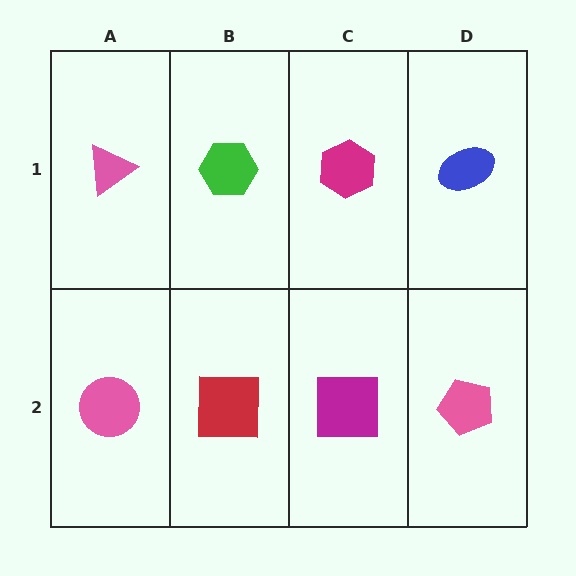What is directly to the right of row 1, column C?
A blue ellipse.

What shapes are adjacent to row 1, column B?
A red square (row 2, column B), a pink triangle (row 1, column A), a magenta hexagon (row 1, column C).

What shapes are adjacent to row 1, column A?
A pink circle (row 2, column A), a green hexagon (row 1, column B).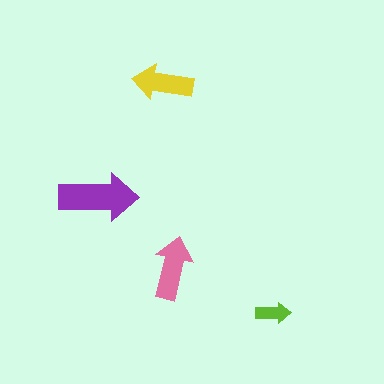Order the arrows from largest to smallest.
the purple one, the pink one, the yellow one, the lime one.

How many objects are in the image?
There are 4 objects in the image.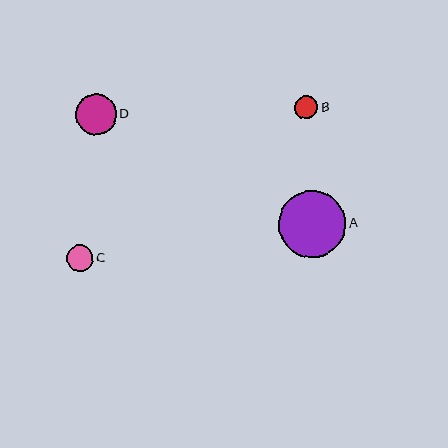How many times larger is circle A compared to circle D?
Circle A is approximately 1.6 times the size of circle D.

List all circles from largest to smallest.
From largest to smallest: A, D, C, B.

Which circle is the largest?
Circle A is the largest with a size of approximately 67 pixels.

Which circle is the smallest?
Circle B is the smallest with a size of approximately 23 pixels.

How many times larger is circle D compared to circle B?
Circle D is approximately 1.8 times the size of circle B.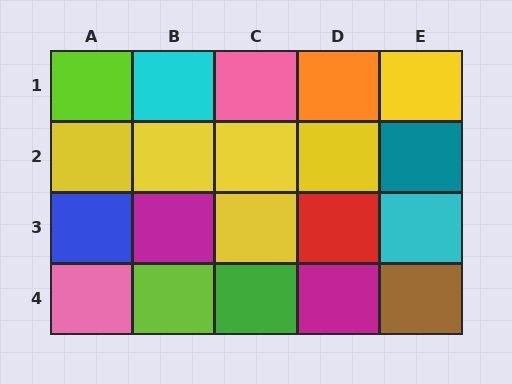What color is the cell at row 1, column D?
Orange.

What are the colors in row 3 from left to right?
Blue, magenta, yellow, red, cyan.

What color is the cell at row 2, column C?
Yellow.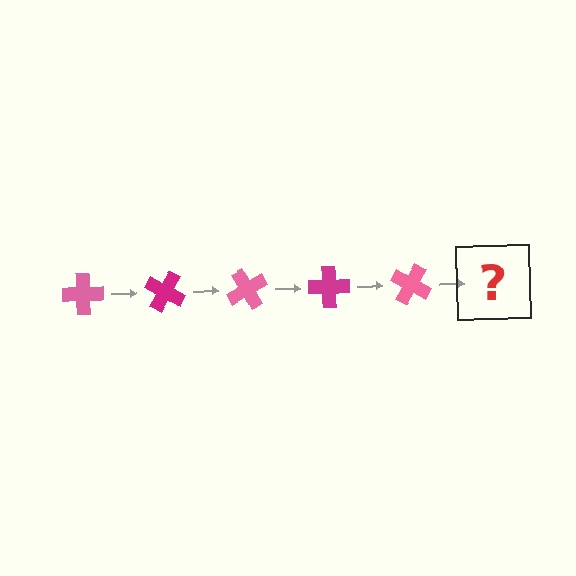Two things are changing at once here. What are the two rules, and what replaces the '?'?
The two rules are that it rotates 30 degrees each step and the color cycles through pink and magenta. The '?' should be a magenta cross, rotated 150 degrees from the start.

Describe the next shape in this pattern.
It should be a magenta cross, rotated 150 degrees from the start.